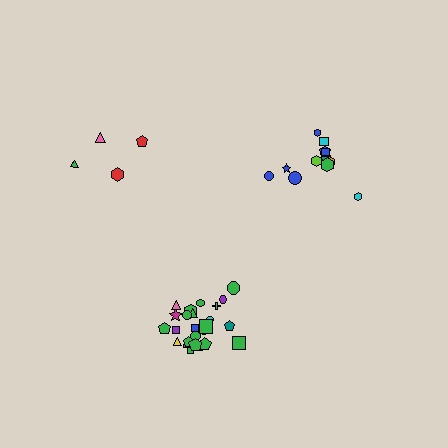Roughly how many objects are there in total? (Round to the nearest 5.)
Roughly 40 objects in total.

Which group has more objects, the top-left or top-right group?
The top-right group.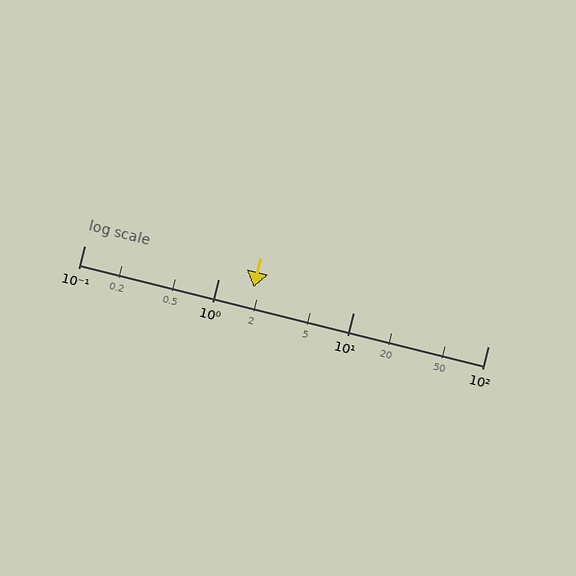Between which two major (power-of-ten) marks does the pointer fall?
The pointer is between 1 and 10.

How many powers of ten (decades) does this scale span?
The scale spans 3 decades, from 0.1 to 100.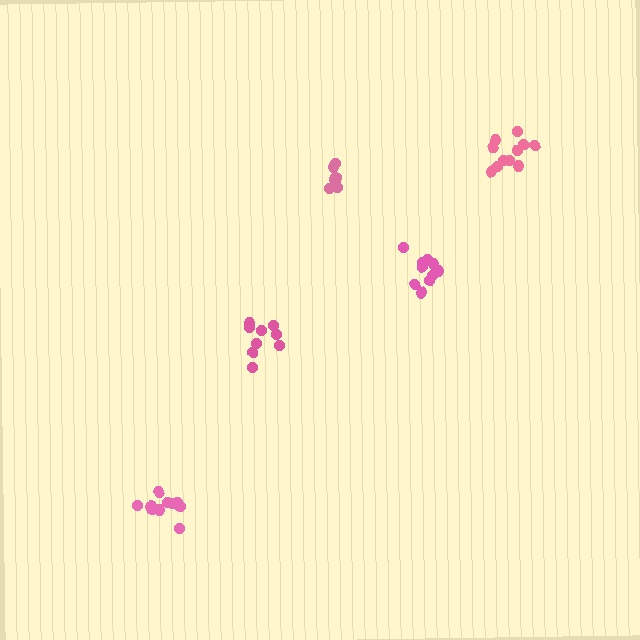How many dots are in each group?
Group 1: 7 dots, Group 2: 10 dots, Group 3: 9 dots, Group 4: 11 dots, Group 5: 11 dots (48 total).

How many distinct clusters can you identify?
There are 5 distinct clusters.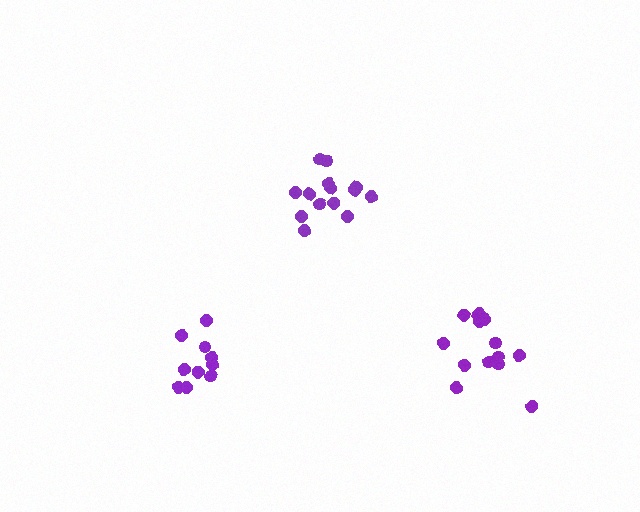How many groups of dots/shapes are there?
There are 3 groups.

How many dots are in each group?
Group 1: 14 dots, Group 2: 10 dots, Group 3: 14 dots (38 total).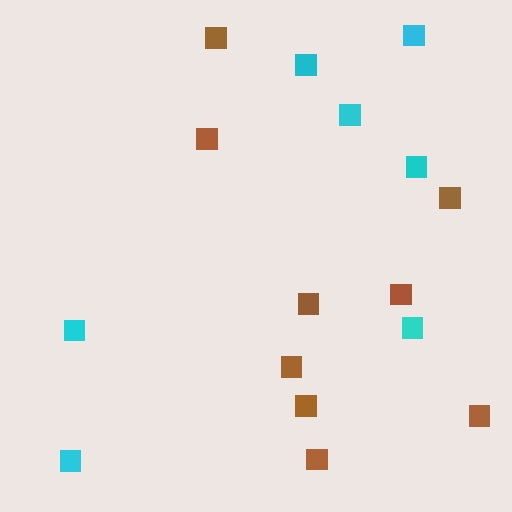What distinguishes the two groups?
There are 2 groups: one group of brown squares (9) and one group of cyan squares (7).